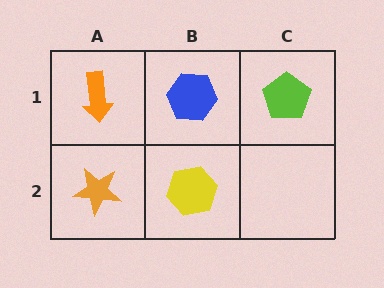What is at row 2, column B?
A yellow hexagon.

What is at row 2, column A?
An orange star.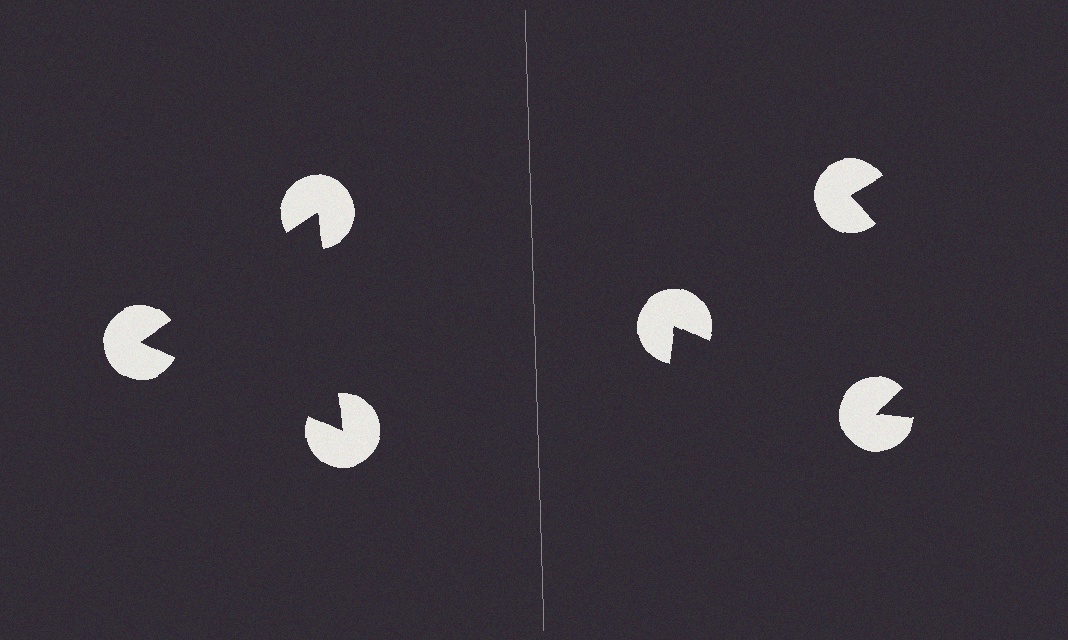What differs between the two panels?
The pac-man discs are positioned identically on both sides; only the wedge orientations differ. On the left they align to a triangle; on the right they are misaligned.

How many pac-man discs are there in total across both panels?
6 — 3 on each side.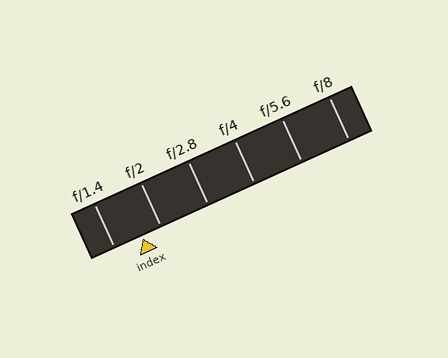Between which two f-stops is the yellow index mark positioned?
The index mark is between f/1.4 and f/2.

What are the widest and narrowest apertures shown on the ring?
The widest aperture shown is f/1.4 and the narrowest is f/8.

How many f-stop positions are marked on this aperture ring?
There are 6 f-stop positions marked.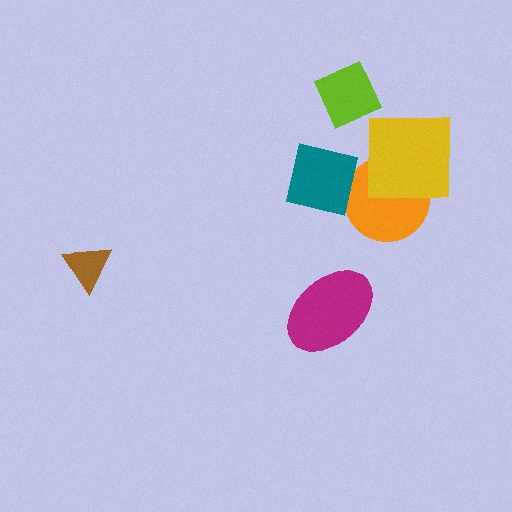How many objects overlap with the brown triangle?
0 objects overlap with the brown triangle.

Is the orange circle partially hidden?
Yes, it is partially covered by another shape.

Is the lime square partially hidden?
No, no other shape covers it.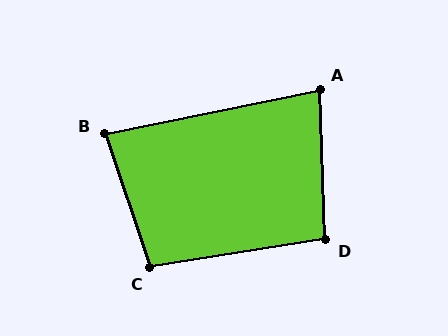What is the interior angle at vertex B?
Approximately 83 degrees (acute).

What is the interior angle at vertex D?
Approximately 97 degrees (obtuse).